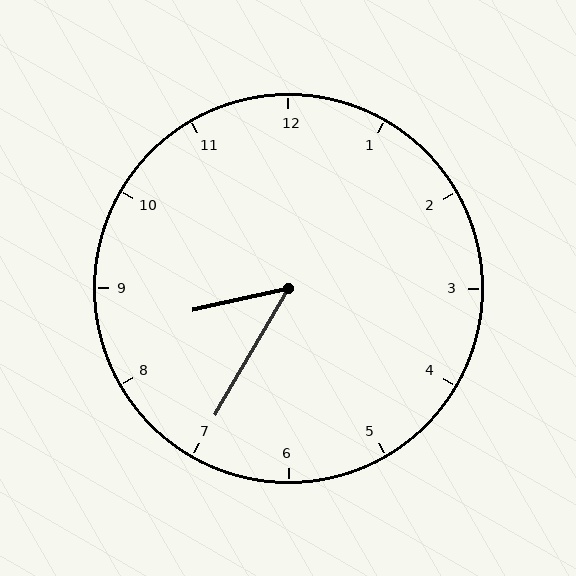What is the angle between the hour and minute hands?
Approximately 48 degrees.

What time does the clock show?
8:35.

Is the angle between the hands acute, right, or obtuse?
It is acute.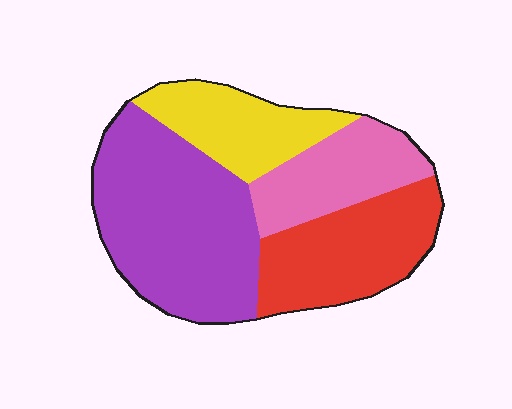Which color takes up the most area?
Purple, at roughly 40%.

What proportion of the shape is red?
Red covers roughly 25% of the shape.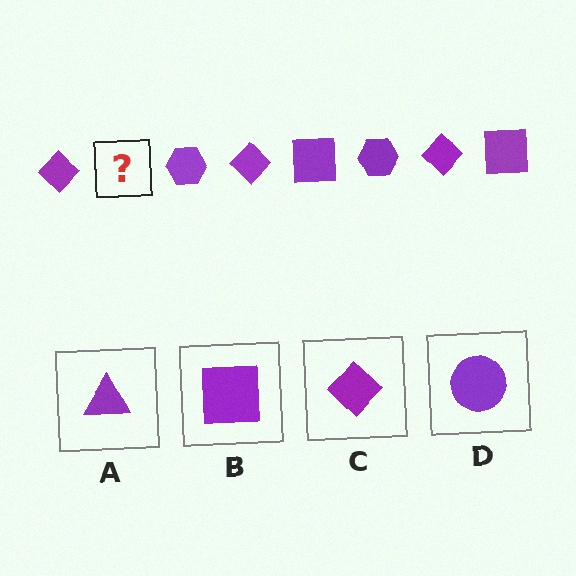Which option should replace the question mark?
Option B.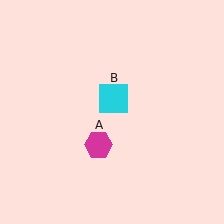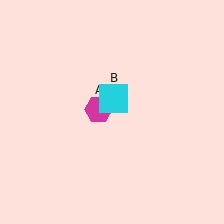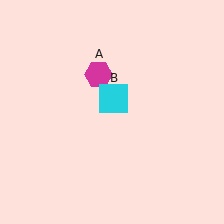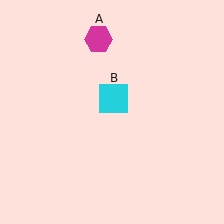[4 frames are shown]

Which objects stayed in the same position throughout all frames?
Cyan square (object B) remained stationary.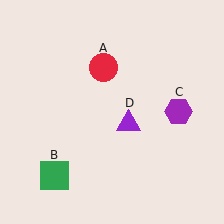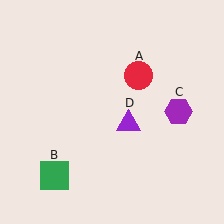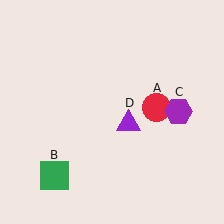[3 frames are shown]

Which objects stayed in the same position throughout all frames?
Green square (object B) and purple hexagon (object C) and purple triangle (object D) remained stationary.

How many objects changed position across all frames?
1 object changed position: red circle (object A).